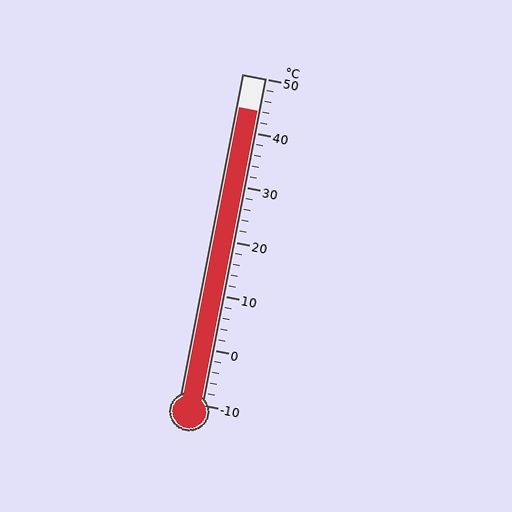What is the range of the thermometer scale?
The thermometer scale ranges from -10°C to 50°C.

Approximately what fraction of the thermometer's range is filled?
The thermometer is filled to approximately 90% of its range.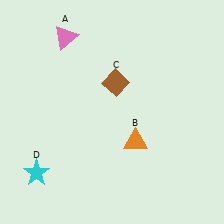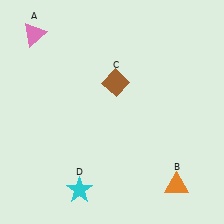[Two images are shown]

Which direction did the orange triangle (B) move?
The orange triangle (B) moved down.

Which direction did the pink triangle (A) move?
The pink triangle (A) moved left.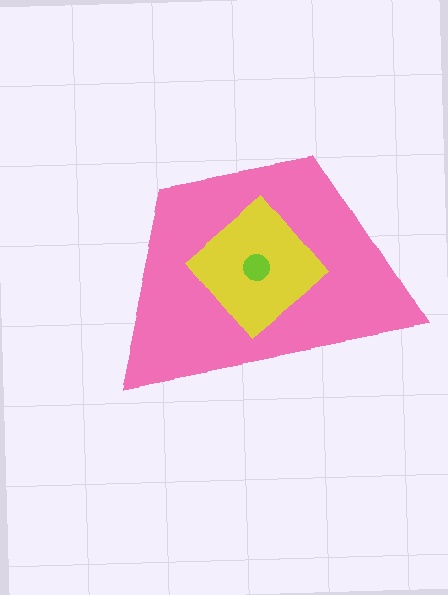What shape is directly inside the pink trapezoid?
The yellow diamond.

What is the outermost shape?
The pink trapezoid.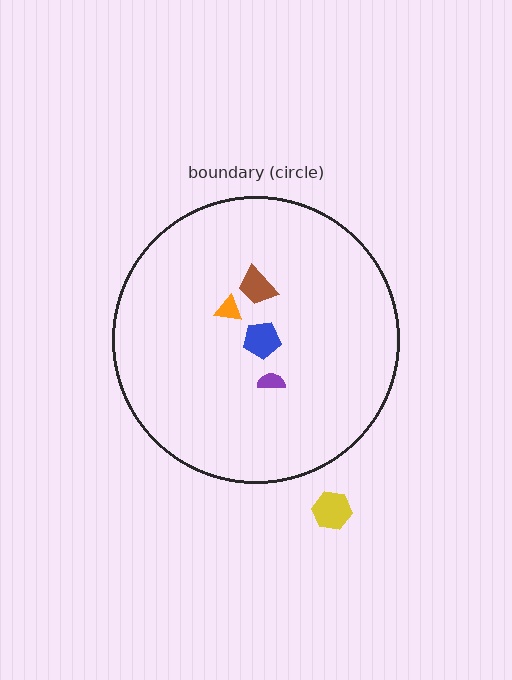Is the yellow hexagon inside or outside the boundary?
Outside.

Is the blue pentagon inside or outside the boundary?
Inside.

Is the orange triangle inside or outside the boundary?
Inside.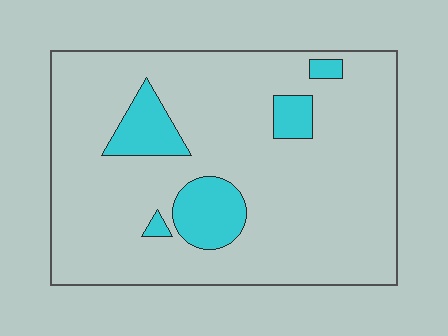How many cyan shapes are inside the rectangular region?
5.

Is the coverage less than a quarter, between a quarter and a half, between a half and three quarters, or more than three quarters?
Less than a quarter.